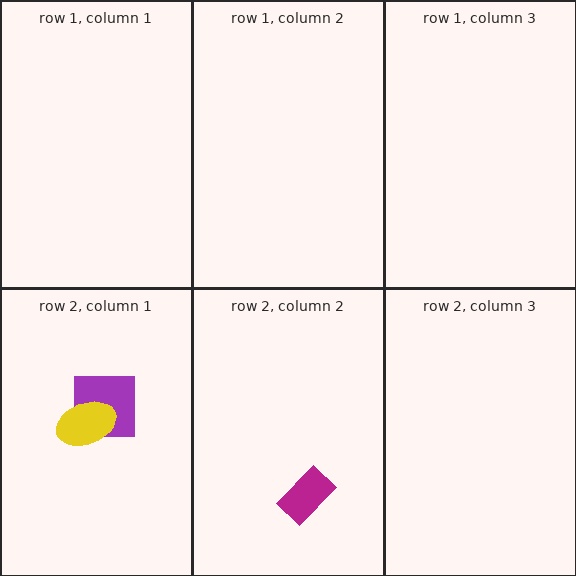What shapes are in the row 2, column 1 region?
The purple square, the yellow ellipse.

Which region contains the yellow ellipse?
The row 2, column 1 region.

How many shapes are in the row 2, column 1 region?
2.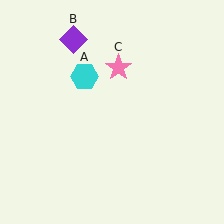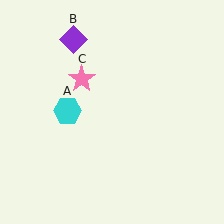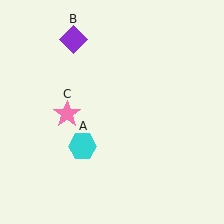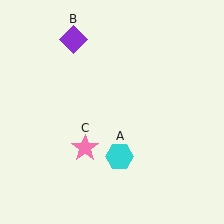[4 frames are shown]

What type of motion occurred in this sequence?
The cyan hexagon (object A), pink star (object C) rotated counterclockwise around the center of the scene.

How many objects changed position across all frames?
2 objects changed position: cyan hexagon (object A), pink star (object C).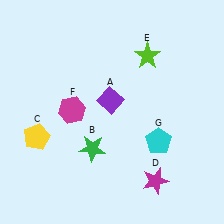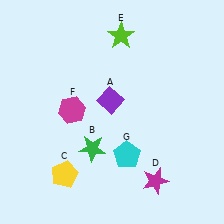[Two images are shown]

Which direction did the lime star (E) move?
The lime star (E) moved left.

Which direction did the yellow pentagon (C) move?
The yellow pentagon (C) moved down.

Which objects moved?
The objects that moved are: the yellow pentagon (C), the lime star (E), the cyan pentagon (G).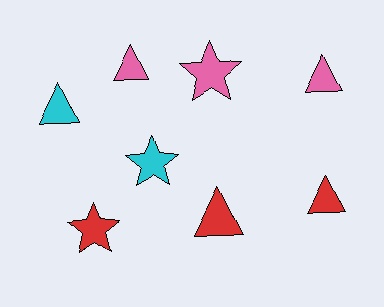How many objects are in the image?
There are 8 objects.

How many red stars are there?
There is 1 red star.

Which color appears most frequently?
Pink, with 3 objects.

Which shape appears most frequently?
Triangle, with 5 objects.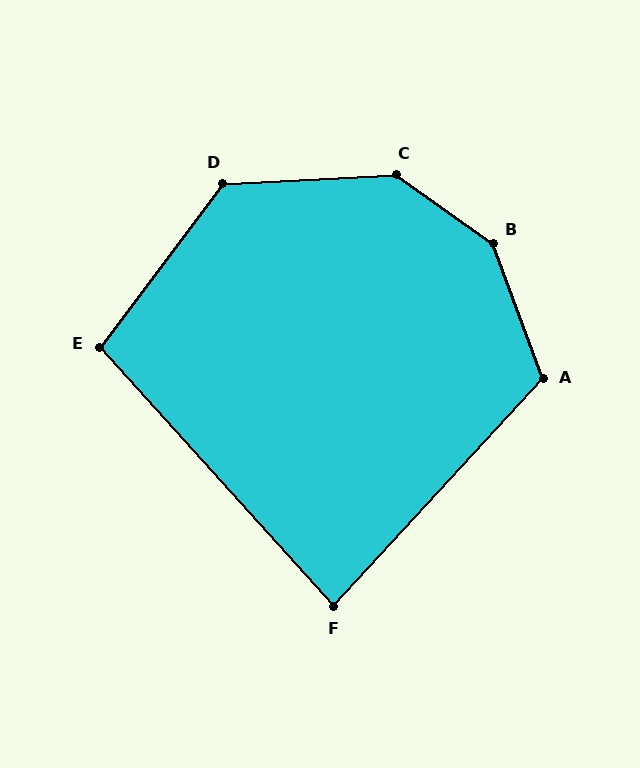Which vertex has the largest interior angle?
B, at approximately 146 degrees.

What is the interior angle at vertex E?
Approximately 101 degrees (obtuse).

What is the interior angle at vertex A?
Approximately 117 degrees (obtuse).